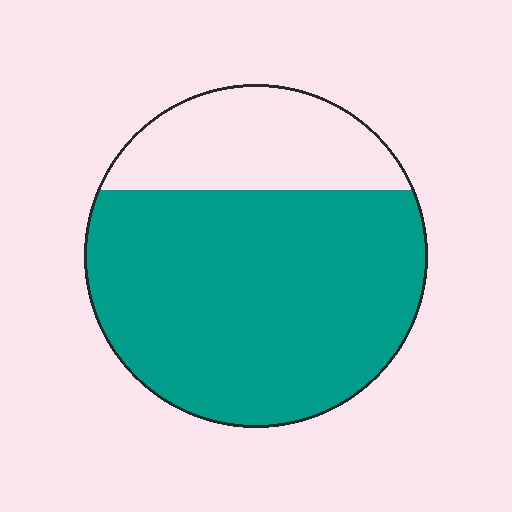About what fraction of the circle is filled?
About three quarters (3/4).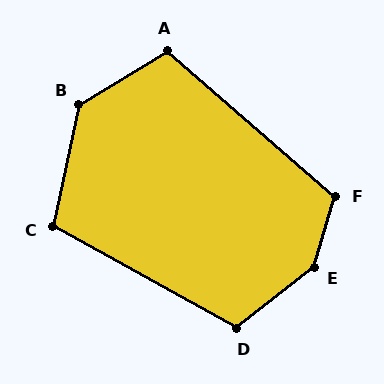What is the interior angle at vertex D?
Approximately 113 degrees (obtuse).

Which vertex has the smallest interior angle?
C, at approximately 107 degrees.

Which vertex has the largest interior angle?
E, at approximately 145 degrees.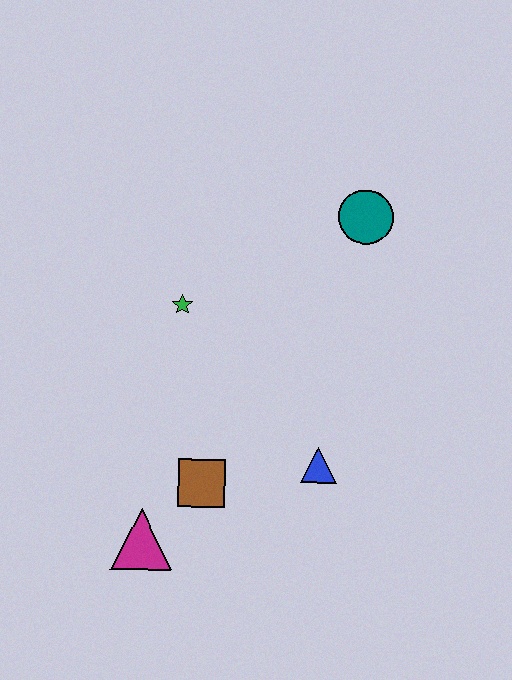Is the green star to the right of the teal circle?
No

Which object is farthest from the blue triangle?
The teal circle is farthest from the blue triangle.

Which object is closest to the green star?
The brown square is closest to the green star.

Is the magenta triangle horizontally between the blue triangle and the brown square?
No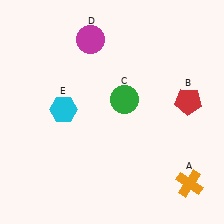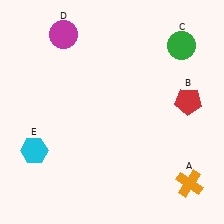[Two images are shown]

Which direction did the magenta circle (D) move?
The magenta circle (D) moved left.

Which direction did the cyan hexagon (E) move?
The cyan hexagon (E) moved down.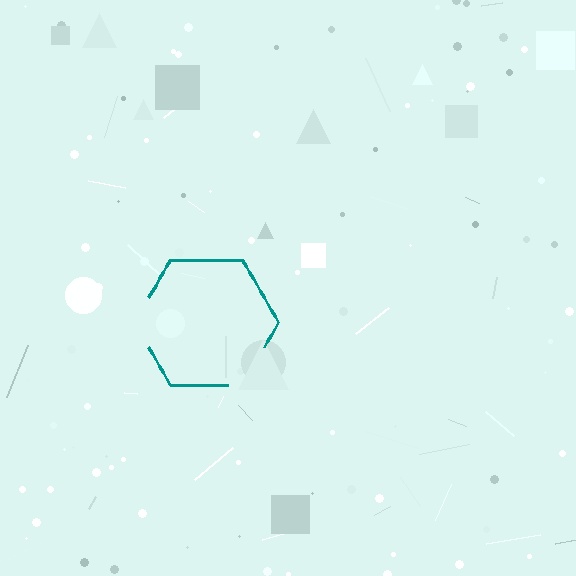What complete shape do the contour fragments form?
The contour fragments form a hexagon.